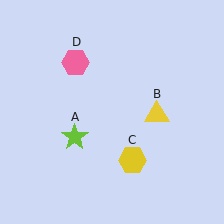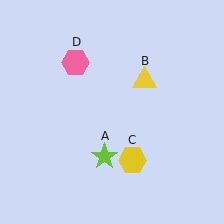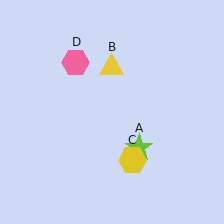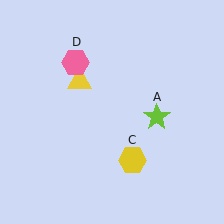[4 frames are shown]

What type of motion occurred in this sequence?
The lime star (object A), yellow triangle (object B) rotated counterclockwise around the center of the scene.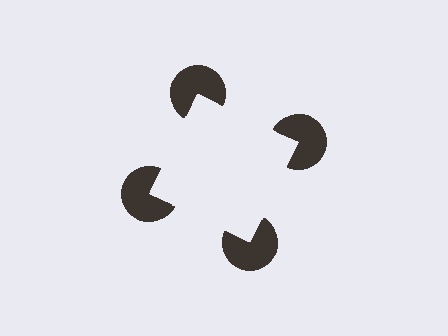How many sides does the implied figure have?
4 sides.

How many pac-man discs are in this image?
There are 4 — one at each vertex of the illusory square.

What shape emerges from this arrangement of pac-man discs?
An illusory square — its edges are inferred from the aligned wedge cuts in the pac-man discs, not physically drawn.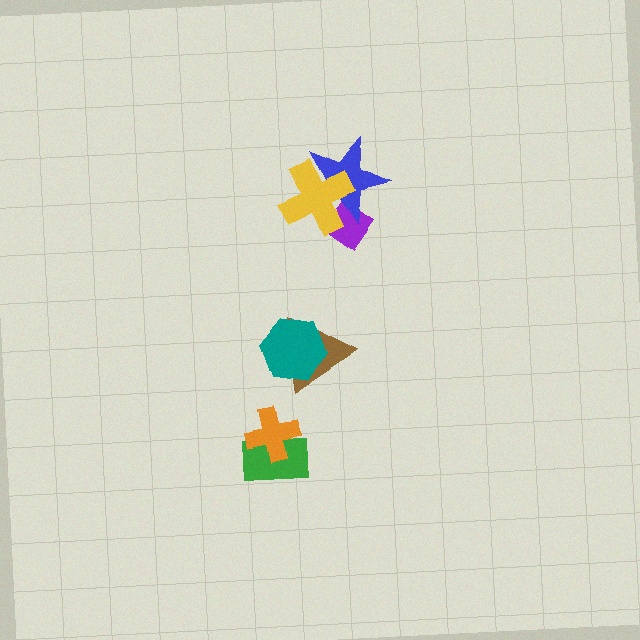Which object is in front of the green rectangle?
The orange cross is in front of the green rectangle.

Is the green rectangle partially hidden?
Yes, it is partially covered by another shape.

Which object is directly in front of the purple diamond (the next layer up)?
The blue star is directly in front of the purple diamond.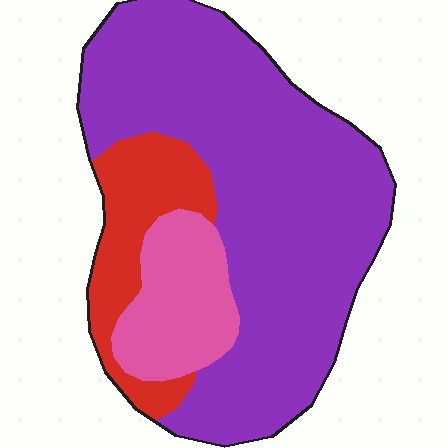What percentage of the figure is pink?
Pink takes up less than a sixth of the figure.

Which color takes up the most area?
Purple, at roughly 70%.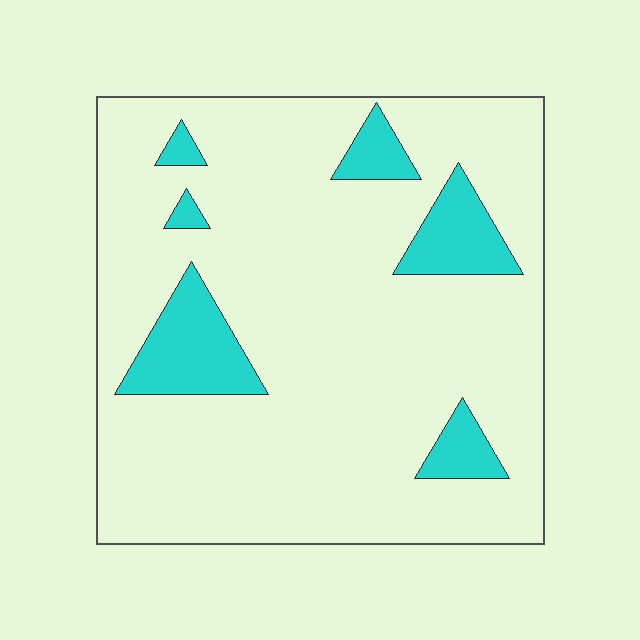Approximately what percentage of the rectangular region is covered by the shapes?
Approximately 15%.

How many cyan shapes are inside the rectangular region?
6.